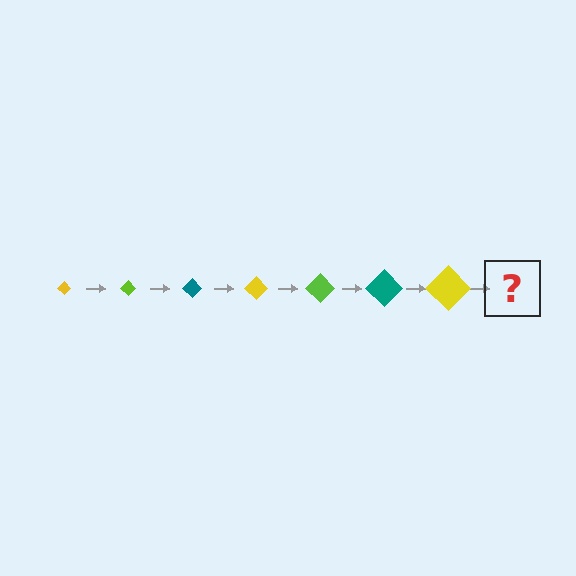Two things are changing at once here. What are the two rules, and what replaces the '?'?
The two rules are that the diamond grows larger each step and the color cycles through yellow, lime, and teal. The '?' should be a lime diamond, larger than the previous one.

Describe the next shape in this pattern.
It should be a lime diamond, larger than the previous one.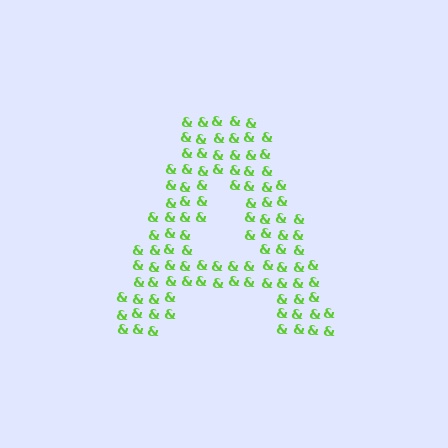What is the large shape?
The large shape is the letter A.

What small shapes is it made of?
It is made of small ampersands.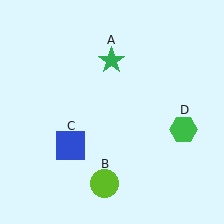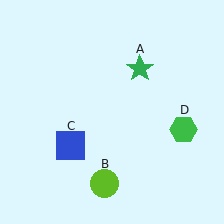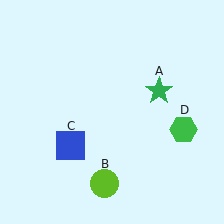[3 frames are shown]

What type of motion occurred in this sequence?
The green star (object A) rotated clockwise around the center of the scene.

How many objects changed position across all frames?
1 object changed position: green star (object A).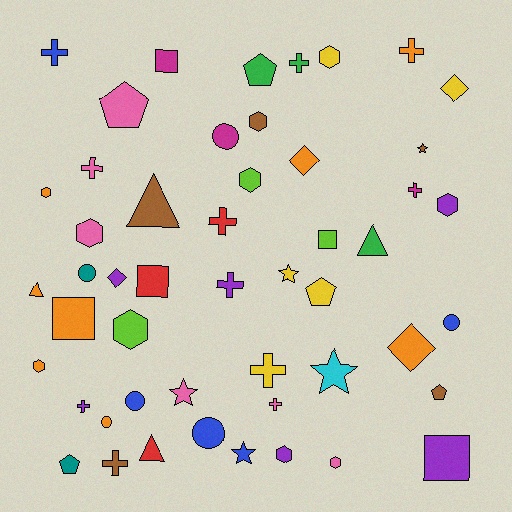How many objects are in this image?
There are 50 objects.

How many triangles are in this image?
There are 4 triangles.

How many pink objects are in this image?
There are 6 pink objects.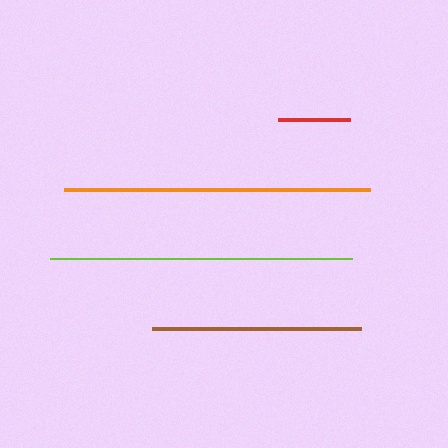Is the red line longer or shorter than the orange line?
The orange line is longer than the red line.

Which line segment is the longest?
The orange line is the longest at approximately 306 pixels.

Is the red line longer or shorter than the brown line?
The brown line is longer than the red line.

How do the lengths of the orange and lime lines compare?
The orange and lime lines are approximately the same length.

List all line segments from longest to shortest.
From longest to shortest: orange, lime, brown, red.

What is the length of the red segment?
The red segment is approximately 73 pixels long.